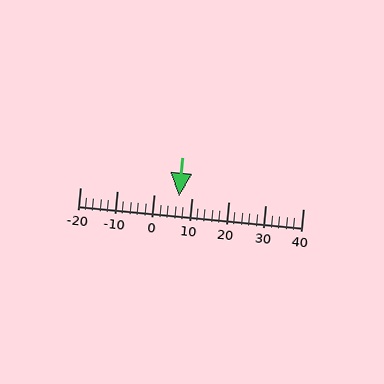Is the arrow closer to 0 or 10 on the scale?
The arrow is closer to 10.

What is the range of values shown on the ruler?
The ruler shows values from -20 to 40.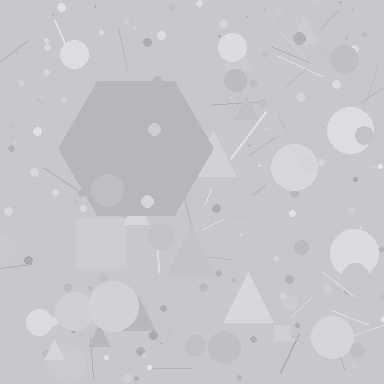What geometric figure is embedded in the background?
A hexagon is embedded in the background.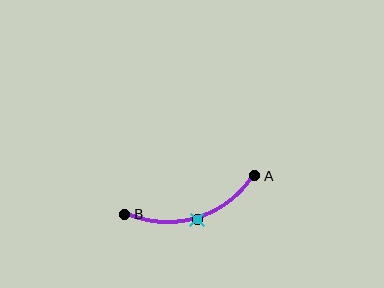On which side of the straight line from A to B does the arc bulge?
The arc bulges below the straight line connecting A and B.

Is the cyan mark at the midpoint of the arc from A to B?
Yes. The cyan mark lies on the arc at equal arc-length from both A and B — it is the arc midpoint.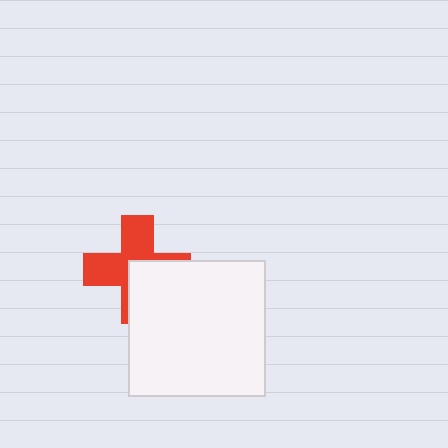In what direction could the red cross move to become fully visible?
The red cross could move toward the upper-left. That would shift it out from behind the white square entirely.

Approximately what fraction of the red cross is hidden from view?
Roughly 45% of the red cross is hidden behind the white square.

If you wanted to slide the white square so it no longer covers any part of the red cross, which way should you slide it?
Slide it toward the lower-right — that is the most direct way to separate the two shapes.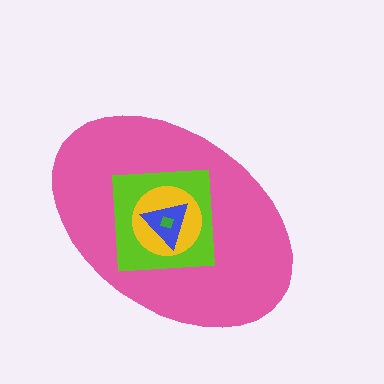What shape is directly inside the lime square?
The yellow circle.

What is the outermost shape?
The pink ellipse.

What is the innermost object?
The green diamond.